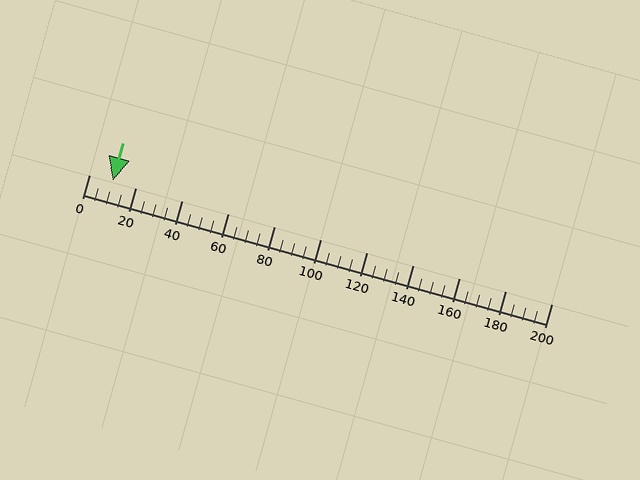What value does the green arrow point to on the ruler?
The green arrow points to approximately 10.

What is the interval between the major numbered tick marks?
The major tick marks are spaced 20 units apart.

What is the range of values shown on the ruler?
The ruler shows values from 0 to 200.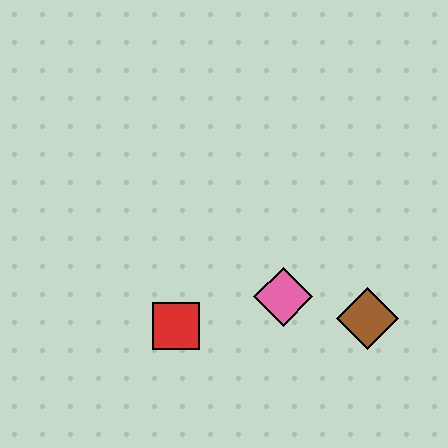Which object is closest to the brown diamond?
The pink diamond is closest to the brown diamond.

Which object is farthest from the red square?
The brown diamond is farthest from the red square.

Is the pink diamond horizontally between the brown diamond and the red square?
Yes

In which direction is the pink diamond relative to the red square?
The pink diamond is to the right of the red square.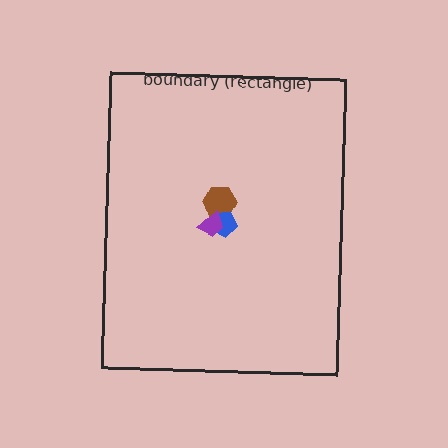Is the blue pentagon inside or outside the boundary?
Inside.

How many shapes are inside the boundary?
3 inside, 0 outside.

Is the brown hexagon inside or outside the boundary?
Inside.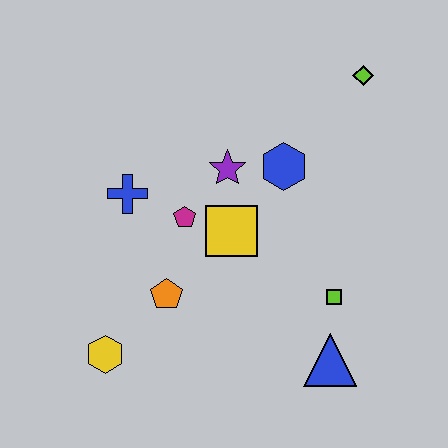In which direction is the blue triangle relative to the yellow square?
The blue triangle is below the yellow square.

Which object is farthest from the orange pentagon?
The lime diamond is farthest from the orange pentagon.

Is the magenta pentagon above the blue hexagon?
No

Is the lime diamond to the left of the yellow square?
No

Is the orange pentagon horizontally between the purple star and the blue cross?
Yes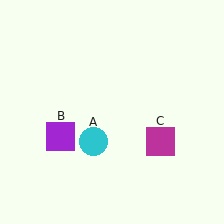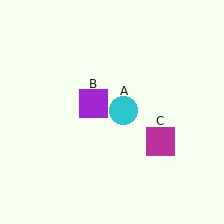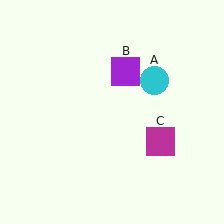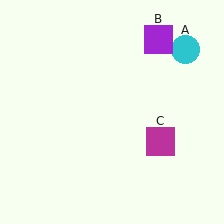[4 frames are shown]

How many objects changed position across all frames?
2 objects changed position: cyan circle (object A), purple square (object B).